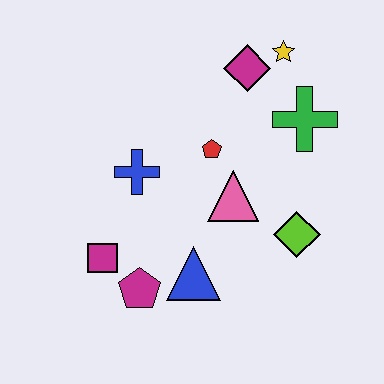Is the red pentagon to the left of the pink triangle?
Yes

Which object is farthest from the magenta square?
The yellow star is farthest from the magenta square.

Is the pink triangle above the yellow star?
No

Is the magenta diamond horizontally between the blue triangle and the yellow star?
Yes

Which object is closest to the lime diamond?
The pink triangle is closest to the lime diamond.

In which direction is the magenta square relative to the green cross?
The magenta square is to the left of the green cross.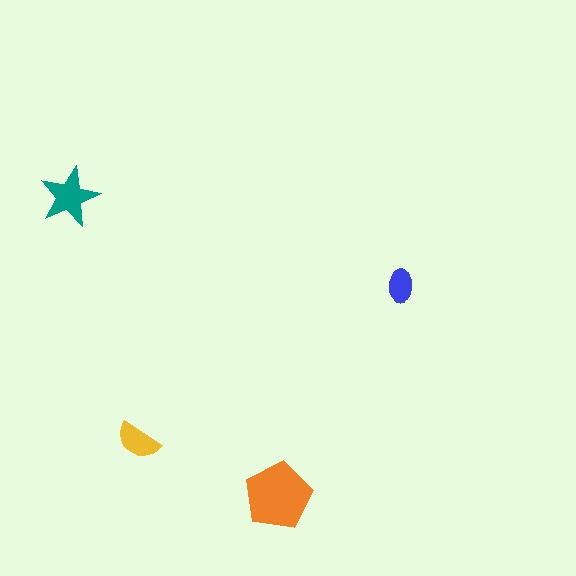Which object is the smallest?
The blue ellipse.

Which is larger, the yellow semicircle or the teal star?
The teal star.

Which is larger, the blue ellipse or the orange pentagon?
The orange pentagon.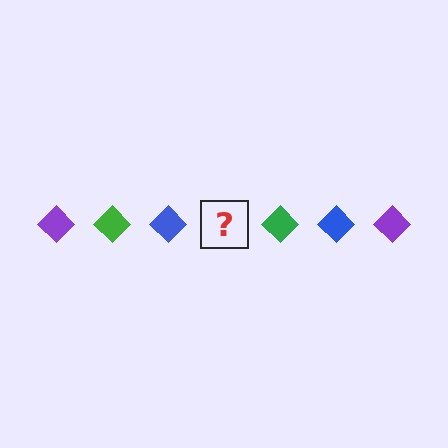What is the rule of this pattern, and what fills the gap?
The rule is that the pattern cycles through purple, green, blue diamonds. The gap should be filled with a purple diamond.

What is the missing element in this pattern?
The missing element is a purple diamond.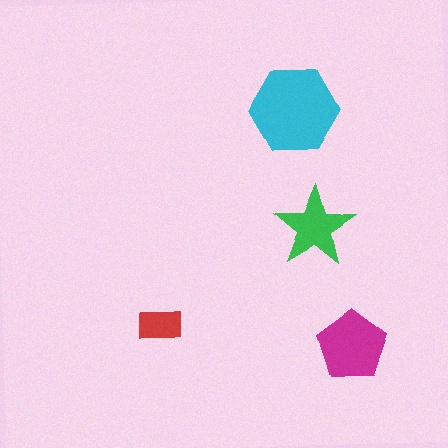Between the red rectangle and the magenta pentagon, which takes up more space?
The magenta pentagon.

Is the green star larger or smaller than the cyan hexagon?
Smaller.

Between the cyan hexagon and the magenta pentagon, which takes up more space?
The cyan hexagon.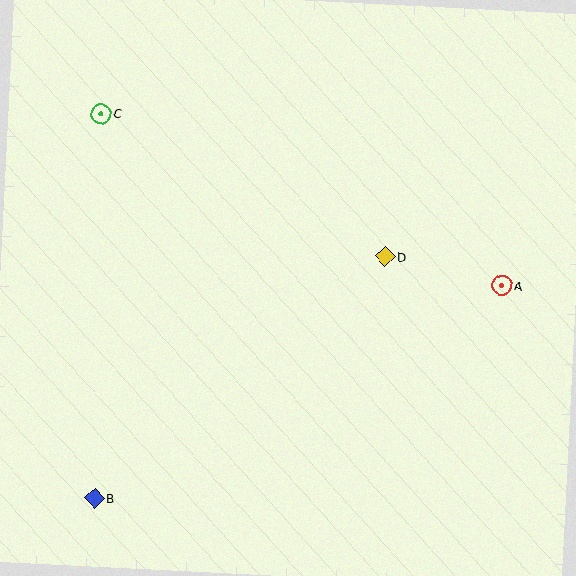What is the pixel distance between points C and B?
The distance between C and B is 385 pixels.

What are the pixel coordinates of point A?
Point A is at (502, 286).